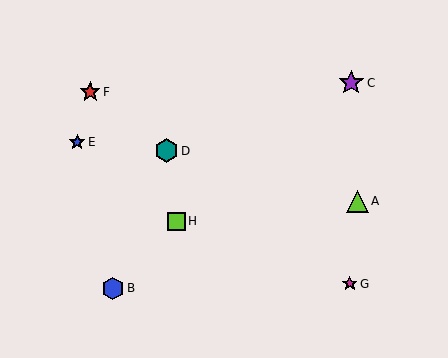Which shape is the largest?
The purple star (labeled C) is the largest.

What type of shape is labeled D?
Shape D is a teal hexagon.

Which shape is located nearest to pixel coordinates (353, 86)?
The purple star (labeled C) at (351, 83) is nearest to that location.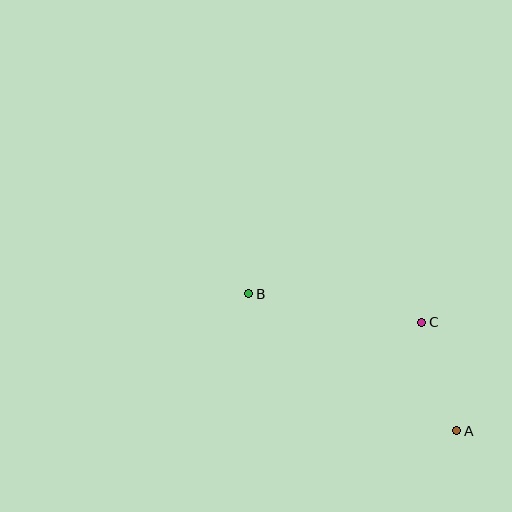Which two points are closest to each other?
Points A and C are closest to each other.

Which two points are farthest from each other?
Points A and B are farthest from each other.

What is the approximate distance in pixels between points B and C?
The distance between B and C is approximately 175 pixels.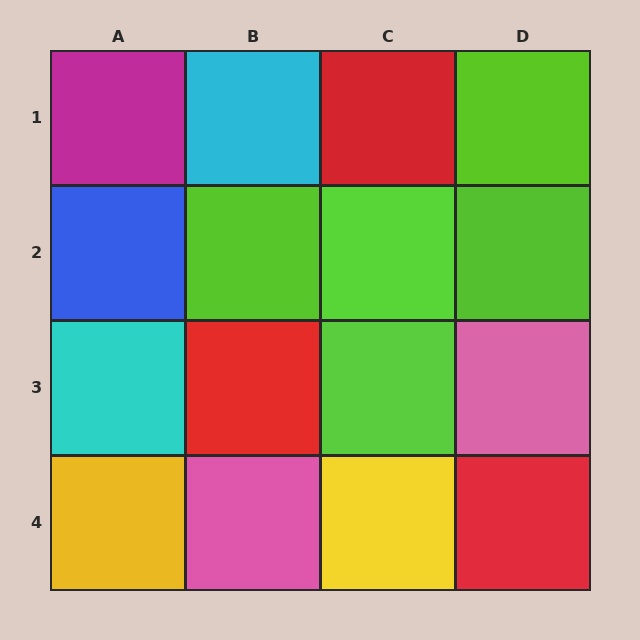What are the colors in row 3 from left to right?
Cyan, red, lime, pink.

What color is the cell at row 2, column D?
Lime.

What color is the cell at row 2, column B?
Lime.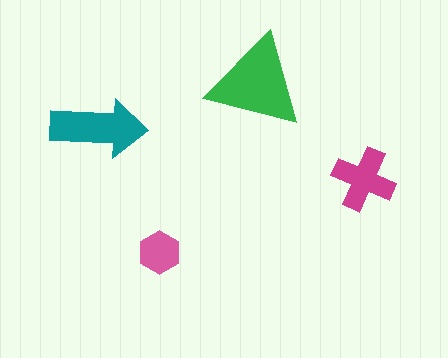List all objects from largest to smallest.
The green triangle, the teal arrow, the magenta cross, the pink hexagon.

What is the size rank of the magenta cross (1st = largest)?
3rd.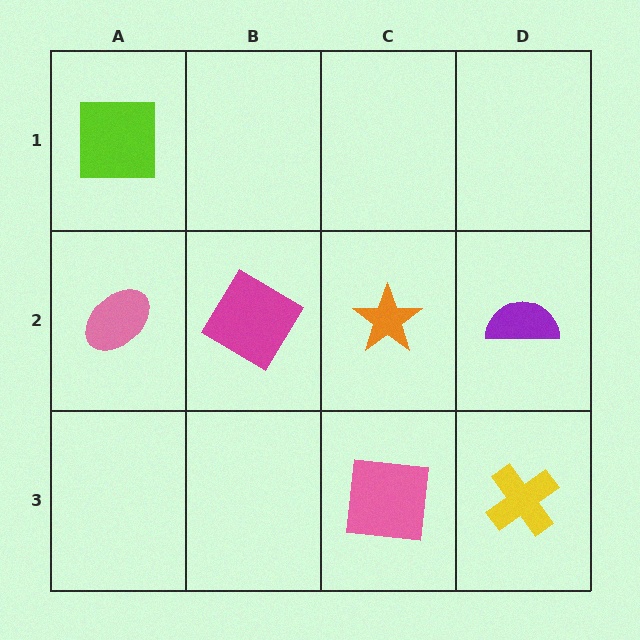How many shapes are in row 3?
2 shapes.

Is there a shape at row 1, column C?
No, that cell is empty.